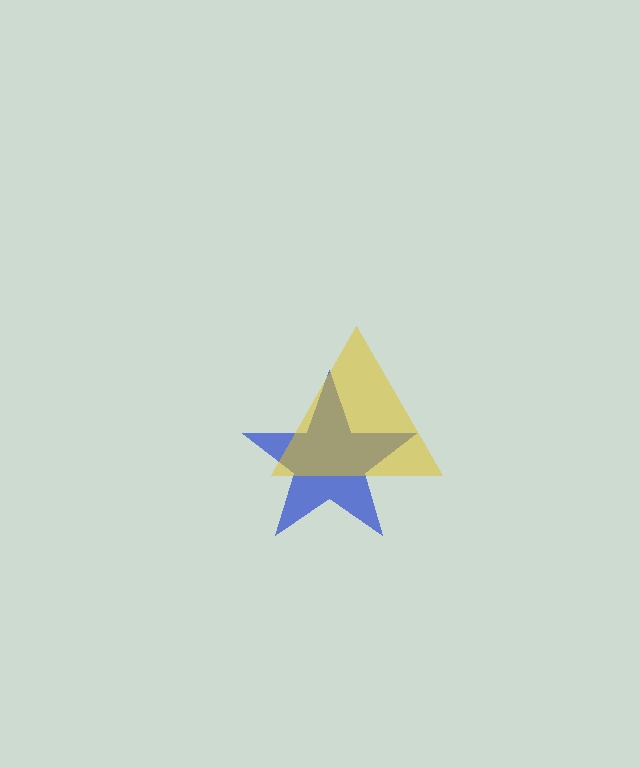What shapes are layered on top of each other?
The layered shapes are: a blue star, a yellow triangle.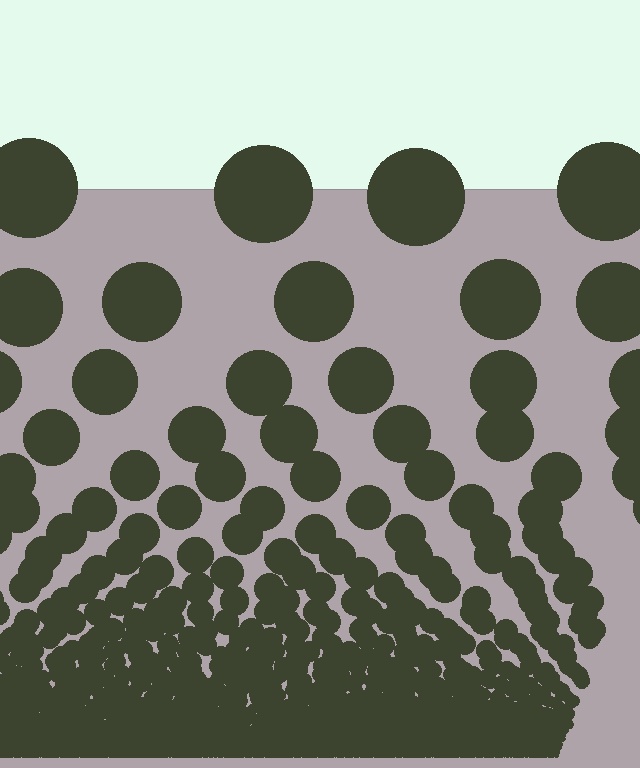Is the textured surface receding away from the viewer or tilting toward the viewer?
The surface appears to tilt toward the viewer. Texture elements get larger and sparser toward the top.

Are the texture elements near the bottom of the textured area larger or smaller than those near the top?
Smaller. The gradient is inverted — elements near the bottom are smaller and denser.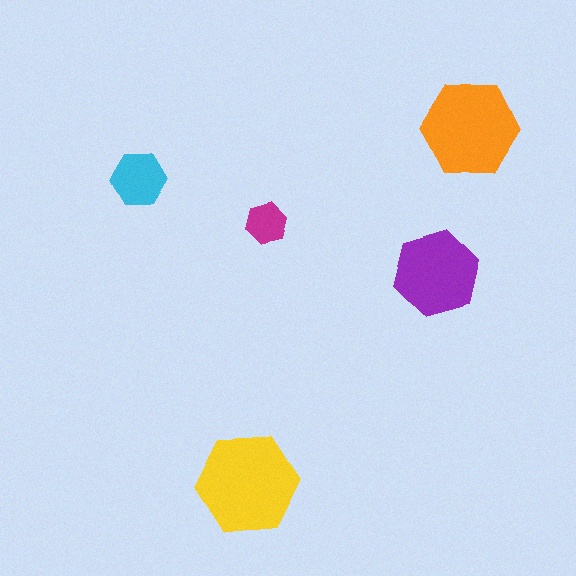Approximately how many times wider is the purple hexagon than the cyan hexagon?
About 1.5 times wider.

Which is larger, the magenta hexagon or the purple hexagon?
The purple one.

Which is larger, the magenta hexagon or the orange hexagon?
The orange one.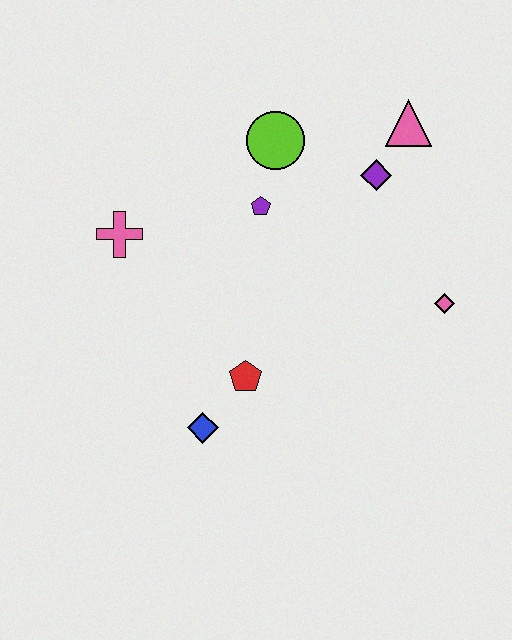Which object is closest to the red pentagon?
The blue diamond is closest to the red pentagon.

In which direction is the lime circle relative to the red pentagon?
The lime circle is above the red pentagon.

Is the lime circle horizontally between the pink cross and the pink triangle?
Yes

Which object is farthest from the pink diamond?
The pink cross is farthest from the pink diamond.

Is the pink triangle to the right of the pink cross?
Yes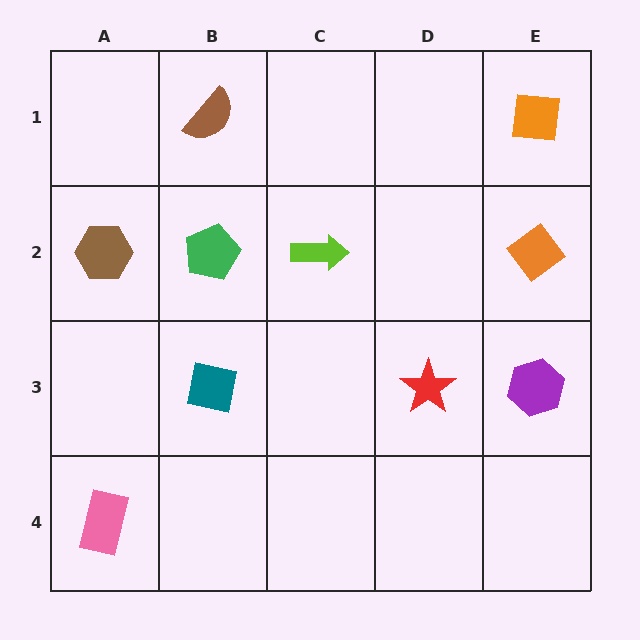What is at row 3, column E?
A purple hexagon.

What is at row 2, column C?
A lime arrow.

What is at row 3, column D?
A red star.